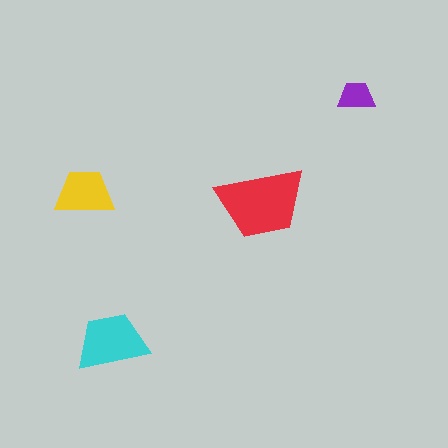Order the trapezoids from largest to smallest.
the red one, the cyan one, the yellow one, the purple one.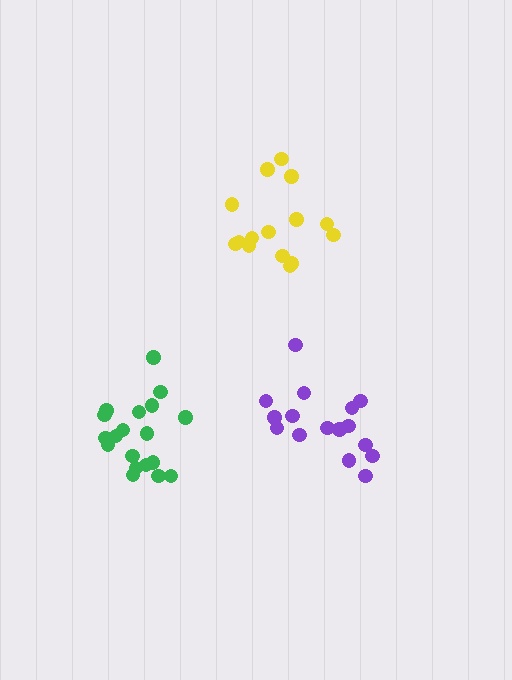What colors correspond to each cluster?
The clusters are colored: purple, yellow, green.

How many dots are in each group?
Group 1: 16 dots, Group 2: 15 dots, Group 3: 19 dots (50 total).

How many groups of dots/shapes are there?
There are 3 groups.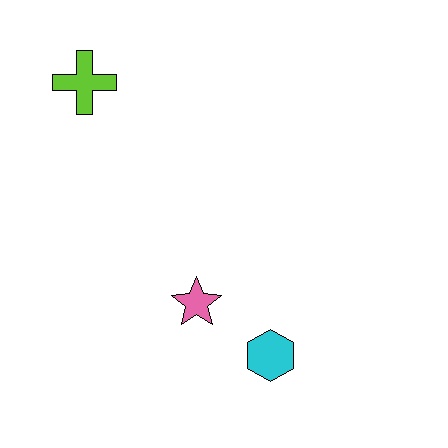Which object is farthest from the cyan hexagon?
The lime cross is farthest from the cyan hexagon.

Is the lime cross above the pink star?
Yes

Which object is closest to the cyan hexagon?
The pink star is closest to the cyan hexagon.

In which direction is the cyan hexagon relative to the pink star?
The cyan hexagon is to the right of the pink star.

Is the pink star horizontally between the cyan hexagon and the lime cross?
Yes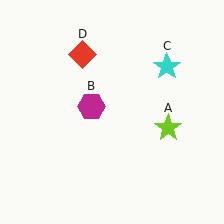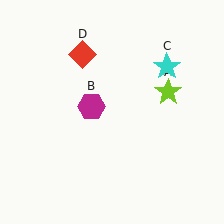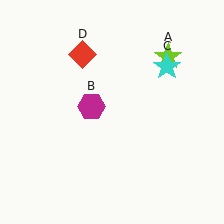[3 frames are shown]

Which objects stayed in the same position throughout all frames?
Magenta hexagon (object B) and cyan star (object C) and red diamond (object D) remained stationary.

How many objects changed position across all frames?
1 object changed position: lime star (object A).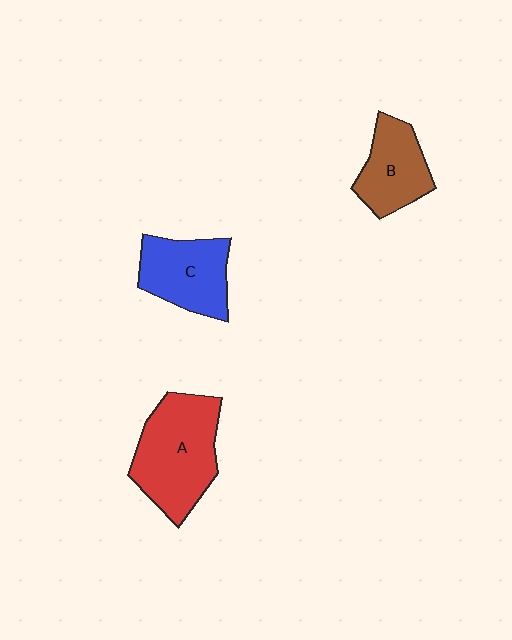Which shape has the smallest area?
Shape B (brown).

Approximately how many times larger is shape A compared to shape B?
Approximately 1.6 times.